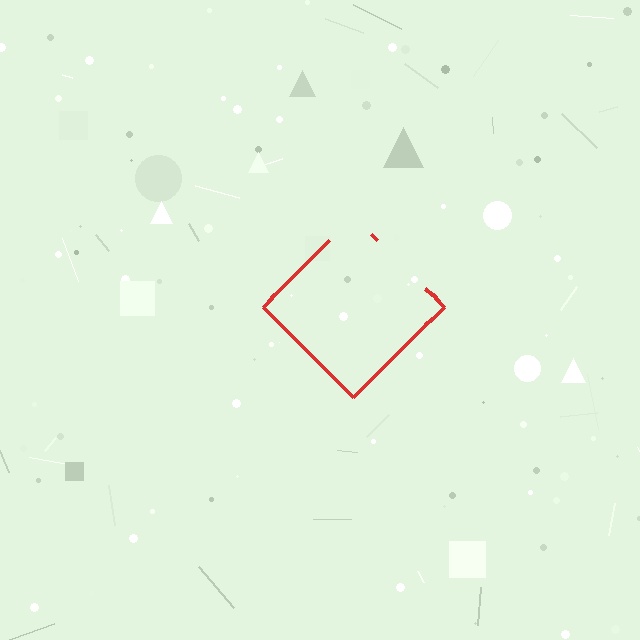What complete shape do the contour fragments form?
The contour fragments form a diamond.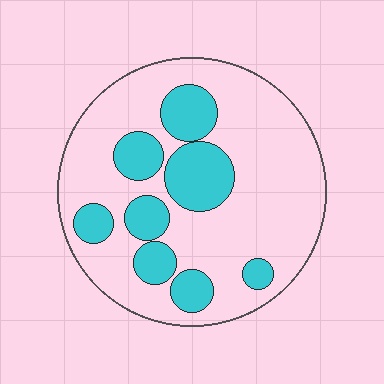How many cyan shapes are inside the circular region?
8.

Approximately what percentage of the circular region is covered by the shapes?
Approximately 25%.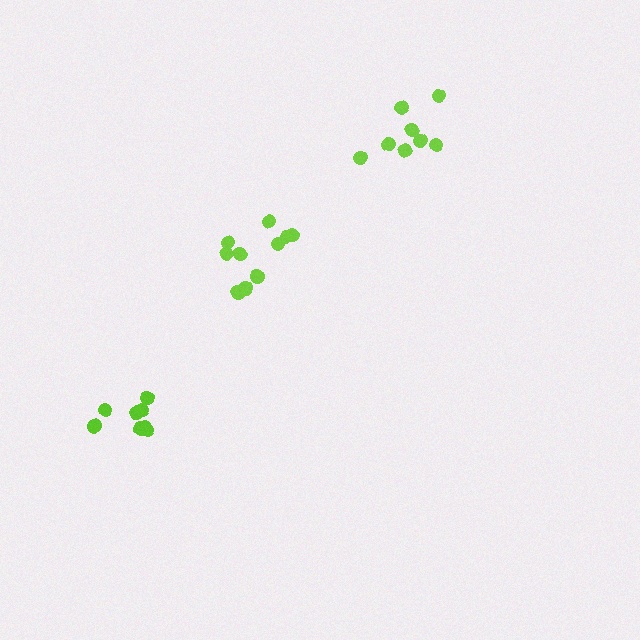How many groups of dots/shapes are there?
There are 3 groups.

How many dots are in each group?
Group 1: 10 dots, Group 2: 8 dots, Group 3: 8 dots (26 total).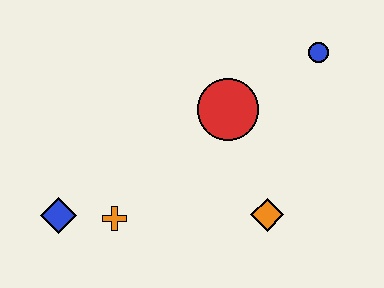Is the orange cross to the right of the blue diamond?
Yes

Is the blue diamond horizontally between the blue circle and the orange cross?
No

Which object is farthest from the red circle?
The blue diamond is farthest from the red circle.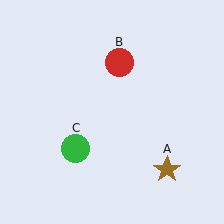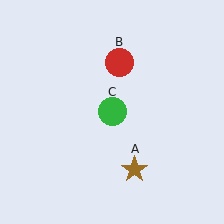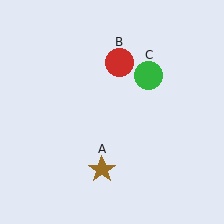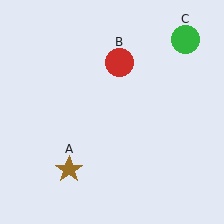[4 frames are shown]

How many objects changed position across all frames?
2 objects changed position: brown star (object A), green circle (object C).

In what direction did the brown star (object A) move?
The brown star (object A) moved left.